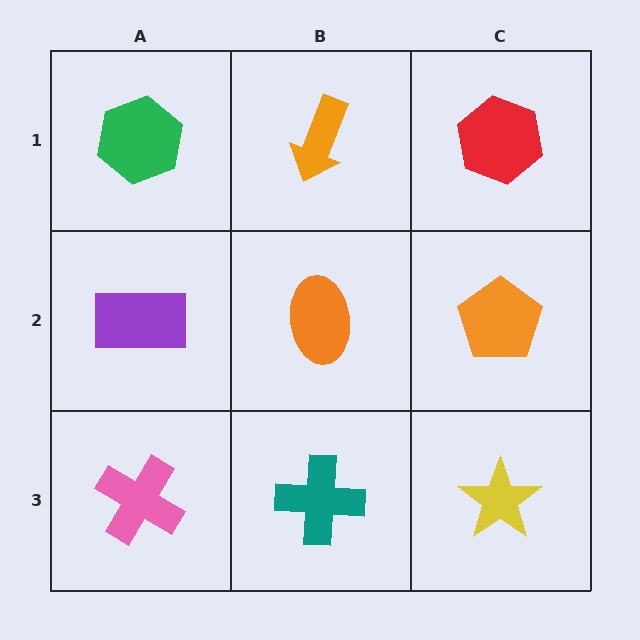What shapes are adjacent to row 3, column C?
An orange pentagon (row 2, column C), a teal cross (row 3, column B).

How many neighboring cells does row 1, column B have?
3.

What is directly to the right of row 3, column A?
A teal cross.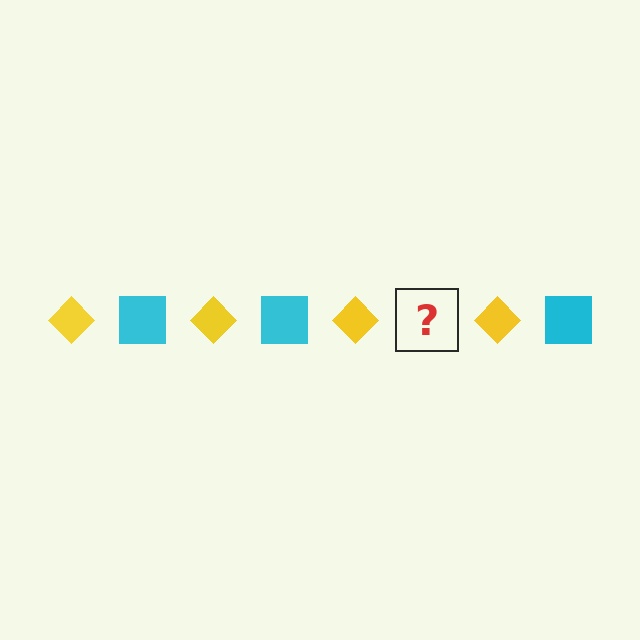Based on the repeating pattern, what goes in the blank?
The blank should be a cyan square.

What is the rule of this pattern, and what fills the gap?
The rule is that the pattern alternates between yellow diamond and cyan square. The gap should be filled with a cyan square.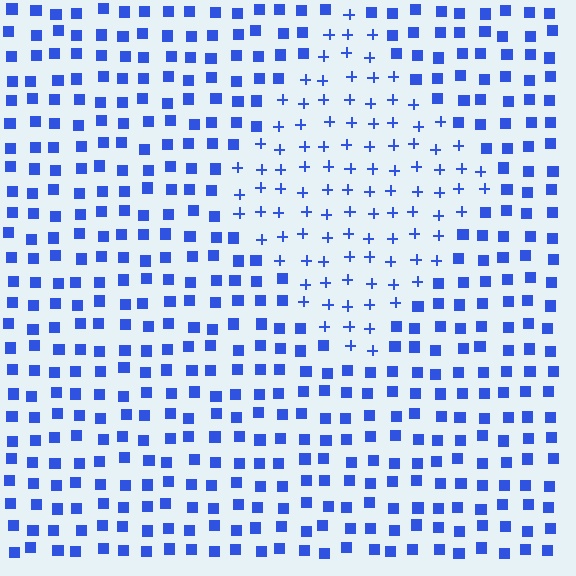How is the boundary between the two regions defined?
The boundary is defined by a change in element shape: plus signs inside vs. squares outside. All elements share the same color and spacing.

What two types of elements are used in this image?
The image uses plus signs inside the diamond region and squares outside it.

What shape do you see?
I see a diamond.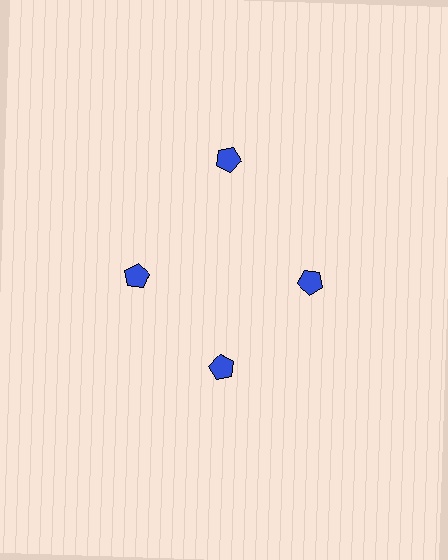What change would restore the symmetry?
The symmetry would be restored by moving it inward, back onto the ring so that all 4 pentagons sit at equal angles and equal distance from the center.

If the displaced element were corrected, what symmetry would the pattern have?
It would have 4-fold rotational symmetry — the pattern would map onto itself every 90 degrees.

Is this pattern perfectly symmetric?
No. The 4 blue pentagons are arranged in a ring, but one element near the 12 o'clock position is pushed outward from the center, breaking the 4-fold rotational symmetry.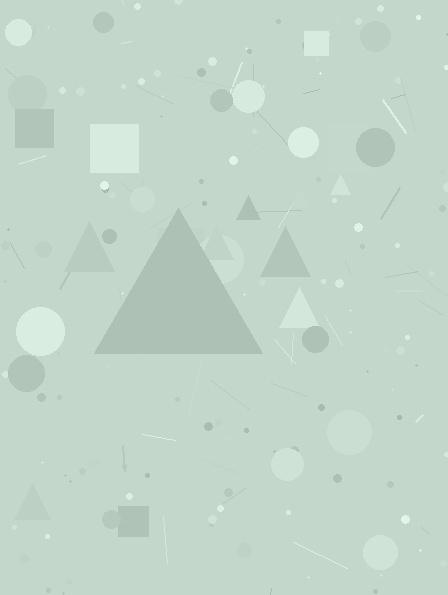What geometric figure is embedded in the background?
A triangle is embedded in the background.